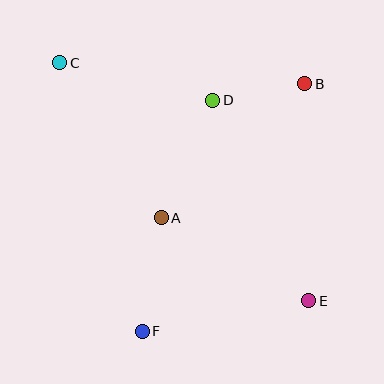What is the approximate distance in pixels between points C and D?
The distance between C and D is approximately 158 pixels.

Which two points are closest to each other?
Points B and D are closest to each other.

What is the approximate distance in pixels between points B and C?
The distance between B and C is approximately 246 pixels.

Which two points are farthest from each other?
Points C and E are farthest from each other.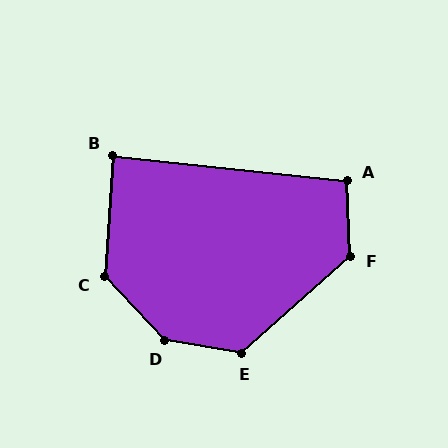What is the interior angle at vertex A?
Approximately 99 degrees (obtuse).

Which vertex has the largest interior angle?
D, at approximately 143 degrees.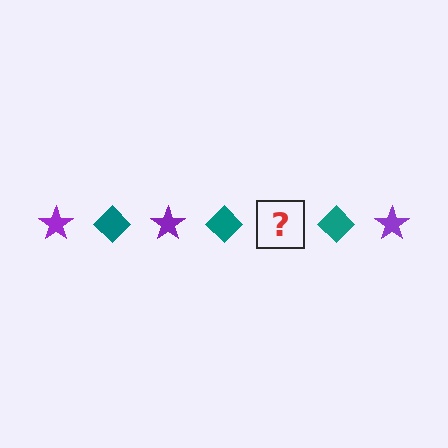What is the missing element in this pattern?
The missing element is a purple star.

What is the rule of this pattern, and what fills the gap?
The rule is that the pattern alternates between purple star and teal diamond. The gap should be filled with a purple star.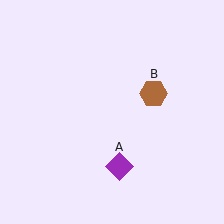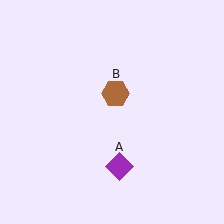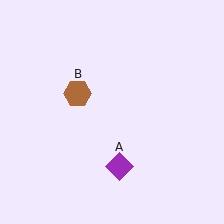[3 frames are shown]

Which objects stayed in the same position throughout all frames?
Purple diamond (object A) remained stationary.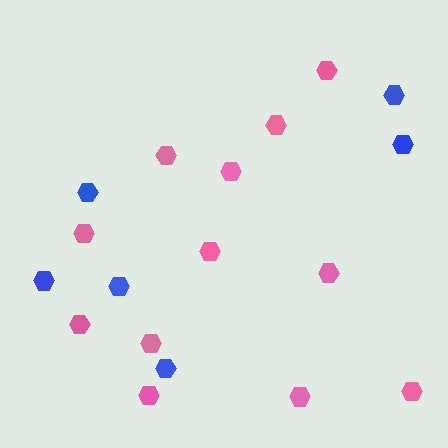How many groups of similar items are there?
There are 2 groups: one group of pink hexagons (12) and one group of blue hexagons (6).